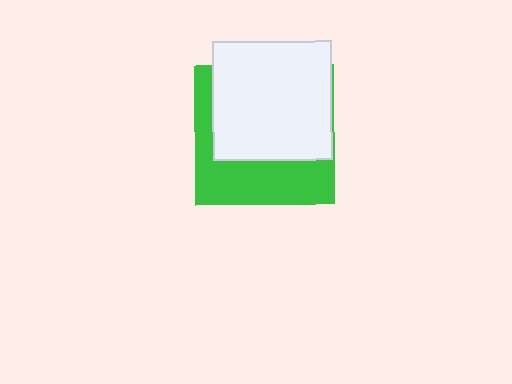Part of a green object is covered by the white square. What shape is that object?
It is a square.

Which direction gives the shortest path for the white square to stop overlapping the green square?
Moving up gives the shortest separation.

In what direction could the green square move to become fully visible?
The green square could move down. That would shift it out from behind the white square entirely.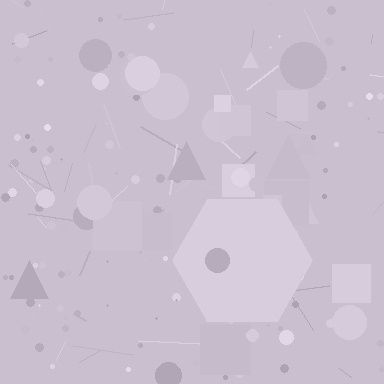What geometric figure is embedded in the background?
A hexagon is embedded in the background.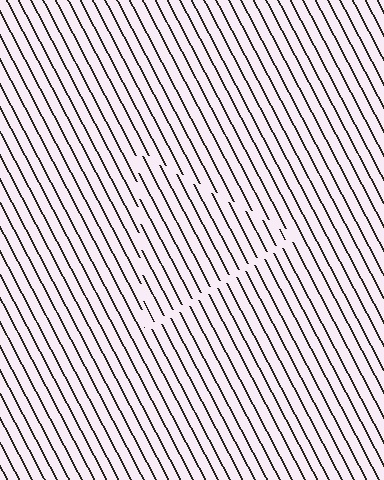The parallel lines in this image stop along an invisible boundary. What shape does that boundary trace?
An illusory triangle. The interior of the shape contains the same grating, shifted by half a period — the contour is defined by the phase discontinuity where line-ends from the inner and outer gratings abut.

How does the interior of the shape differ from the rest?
The interior of the shape contains the same grating, shifted by half a period — the contour is defined by the phase discontinuity where line-ends from the inner and outer gratings abut.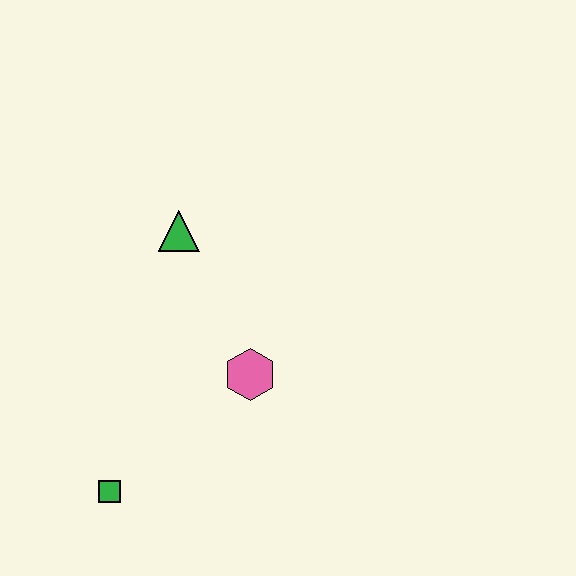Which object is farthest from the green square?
The green triangle is farthest from the green square.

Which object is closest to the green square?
The pink hexagon is closest to the green square.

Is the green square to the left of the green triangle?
Yes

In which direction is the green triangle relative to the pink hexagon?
The green triangle is above the pink hexagon.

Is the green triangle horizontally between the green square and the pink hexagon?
Yes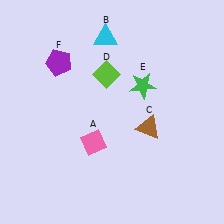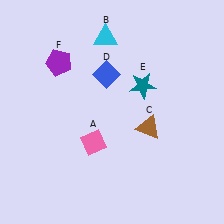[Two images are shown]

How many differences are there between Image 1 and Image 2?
There are 2 differences between the two images.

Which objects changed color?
D changed from lime to blue. E changed from green to teal.